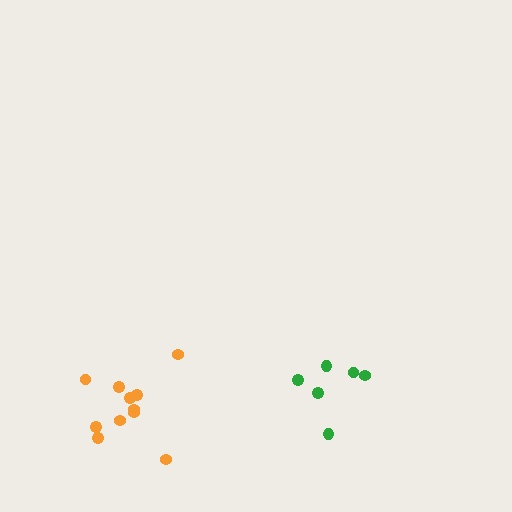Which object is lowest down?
The orange cluster is bottommost.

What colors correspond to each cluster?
The clusters are colored: orange, green.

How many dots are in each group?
Group 1: 11 dots, Group 2: 6 dots (17 total).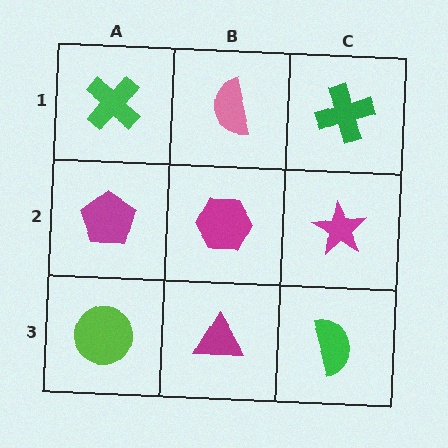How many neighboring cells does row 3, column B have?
3.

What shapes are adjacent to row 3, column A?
A magenta pentagon (row 2, column A), a magenta triangle (row 3, column B).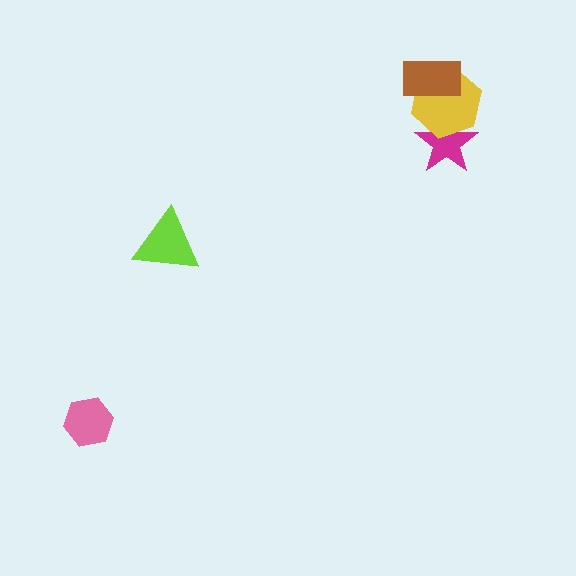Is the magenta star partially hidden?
Yes, it is partially covered by another shape.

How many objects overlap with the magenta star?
1 object overlaps with the magenta star.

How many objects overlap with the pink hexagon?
0 objects overlap with the pink hexagon.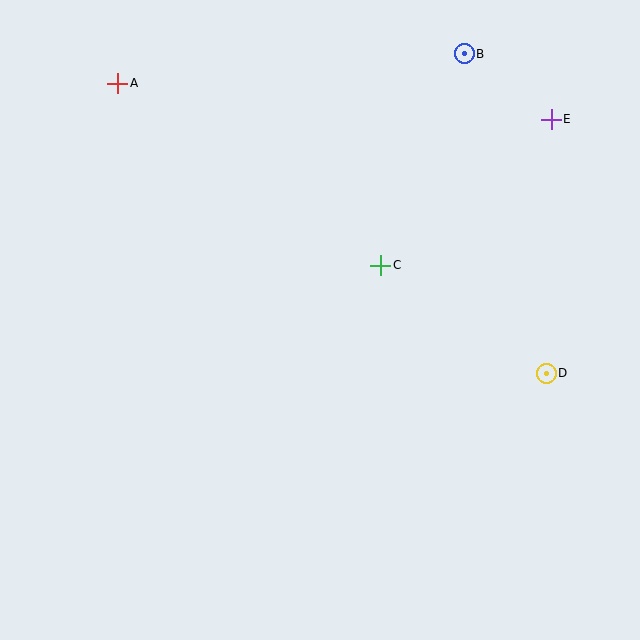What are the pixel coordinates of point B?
Point B is at (464, 54).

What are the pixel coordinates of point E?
Point E is at (551, 119).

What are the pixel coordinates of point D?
Point D is at (546, 373).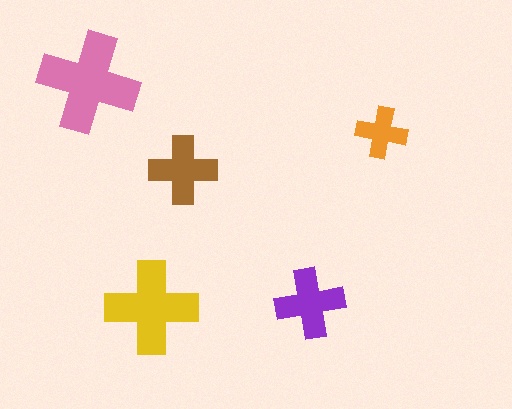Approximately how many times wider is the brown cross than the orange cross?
About 1.5 times wider.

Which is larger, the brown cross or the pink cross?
The pink one.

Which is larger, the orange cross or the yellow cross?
The yellow one.